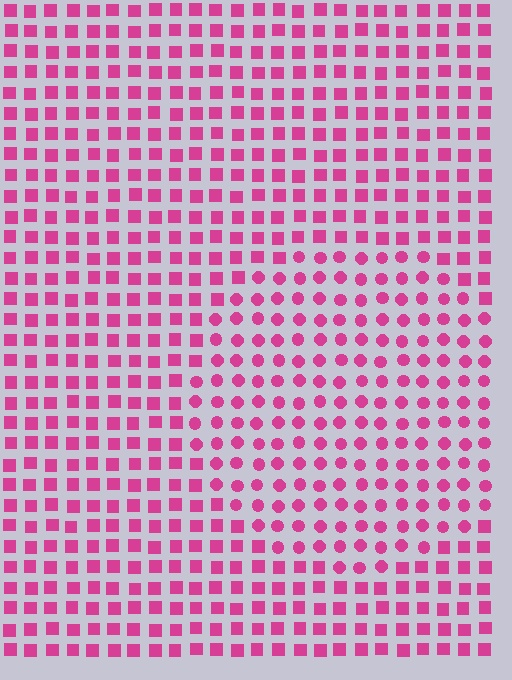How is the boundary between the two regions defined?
The boundary is defined by a change in element shape: circles inside vs. squares outside. All elements share the same color and spacing.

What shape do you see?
I see a circle.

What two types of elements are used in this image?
The image uses circles inside the circle region and squares outside it.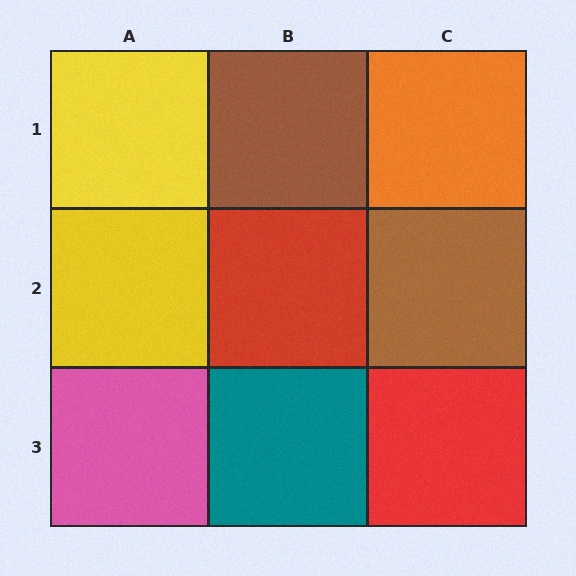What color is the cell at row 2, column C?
Brown.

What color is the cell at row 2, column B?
Red.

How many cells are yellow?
2 cells are yellow.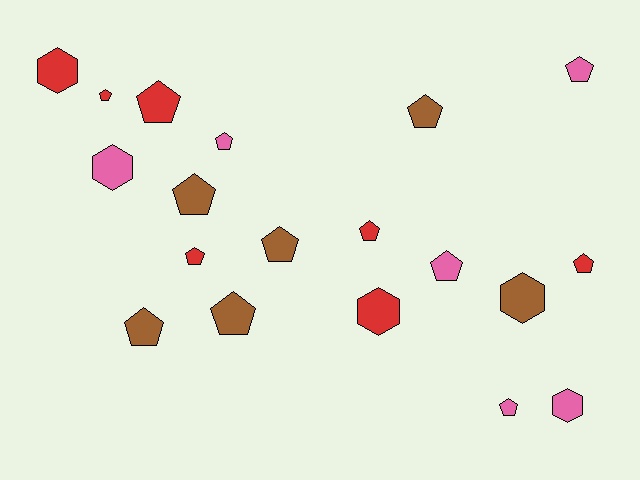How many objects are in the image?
There are 19 objects.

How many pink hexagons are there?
There are 2 pink hexagons.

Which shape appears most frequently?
Pentagon, with 14 objects.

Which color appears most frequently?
Red, with 7 objects.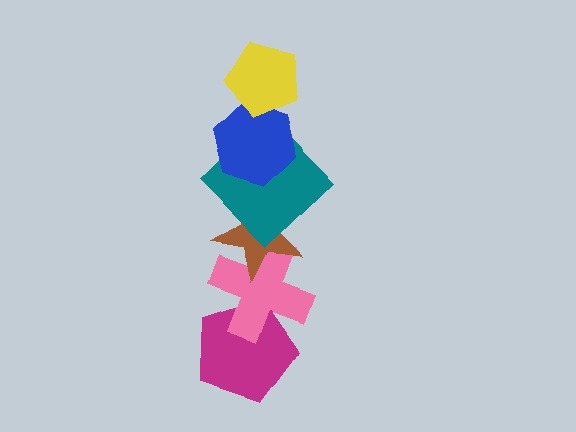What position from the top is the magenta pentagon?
The magenta pentagon is 6th from the top.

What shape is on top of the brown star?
The teal diamond is on top of the brown star.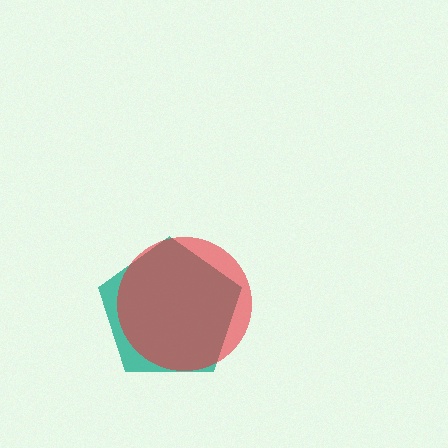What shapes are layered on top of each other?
The layered shapes are: a teal pentagon, a red circle.